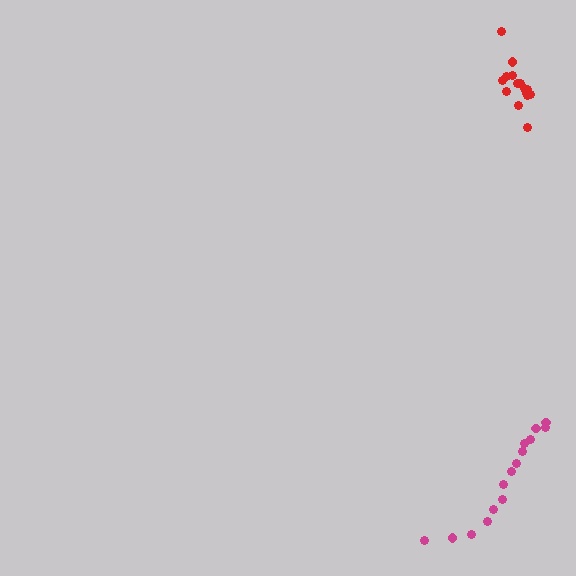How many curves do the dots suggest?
There are 2 distinct paths.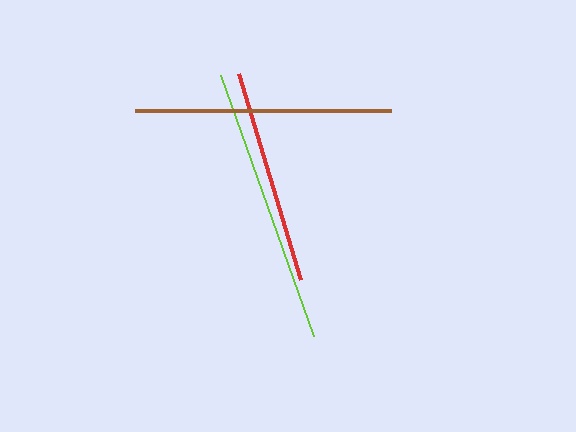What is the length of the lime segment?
The lime segment is approximately 277 pixels long.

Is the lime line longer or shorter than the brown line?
The lime line is longer than the brown line.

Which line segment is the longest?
The lime line is the longest at approximately 277 pixels.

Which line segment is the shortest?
The red line is the shortest at approximately 215 pixels.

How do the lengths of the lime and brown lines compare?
The lime and brown lines are approximately the same length.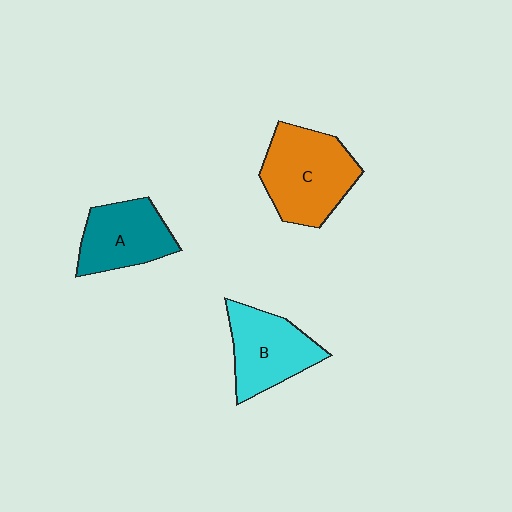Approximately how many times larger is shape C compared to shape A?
Approximately 1.3 times.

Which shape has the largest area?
Shape C (orange).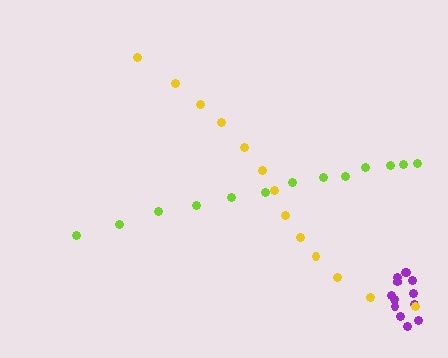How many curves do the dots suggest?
There are 3 distinct paths.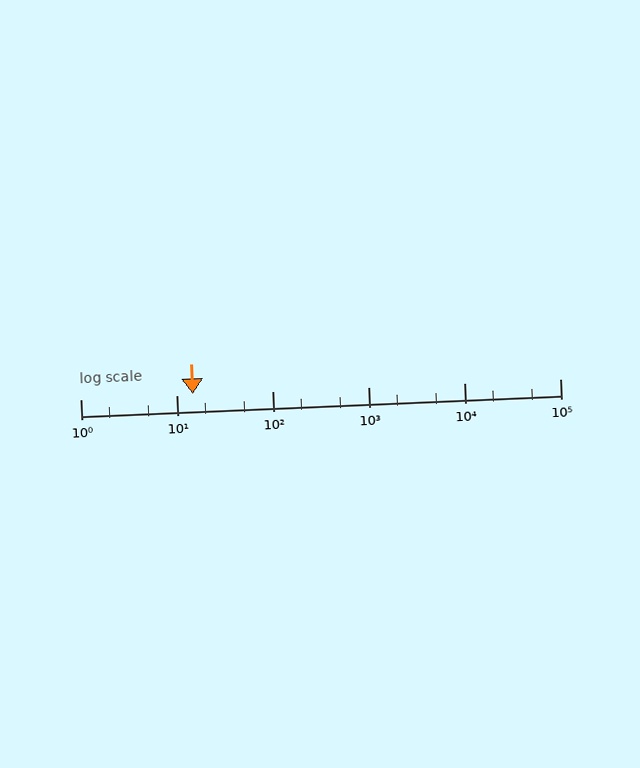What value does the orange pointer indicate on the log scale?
The pointer indicates approximately 15.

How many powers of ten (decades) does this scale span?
The scale spans 5 decades, from 1 to 100000.